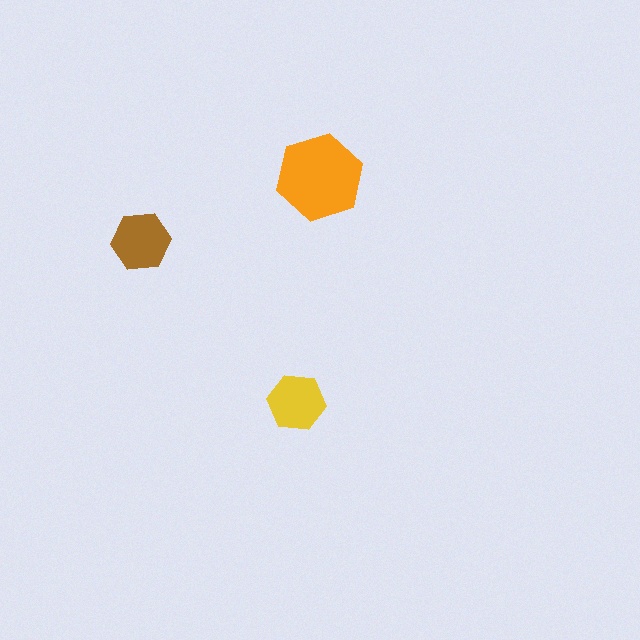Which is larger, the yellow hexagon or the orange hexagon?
The orange one.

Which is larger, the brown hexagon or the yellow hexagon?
The brown one.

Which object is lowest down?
The yellow hexagon is bottommost.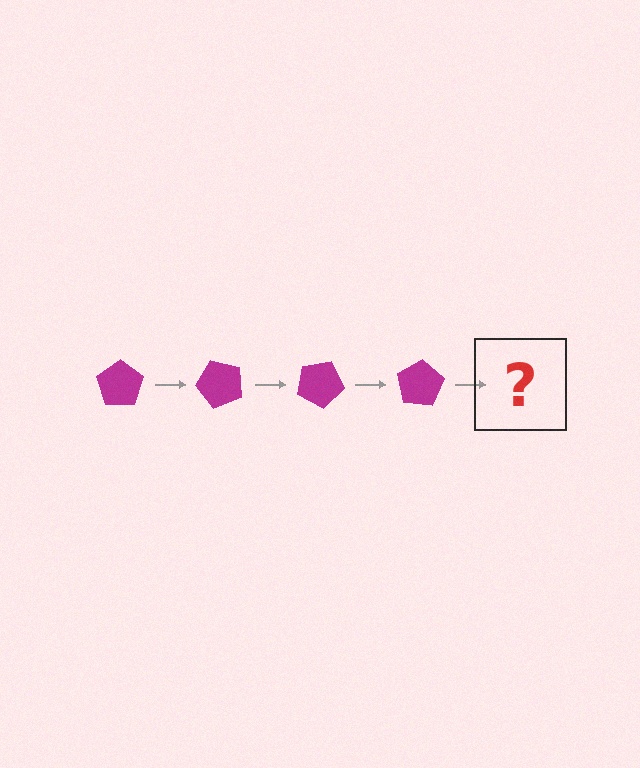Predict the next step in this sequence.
The next step is a magenta pentagon rotated 200 degrees.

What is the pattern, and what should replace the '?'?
The pattern is that the pentagon rotates 50 degrees each step. The '?' should be a magenta pentagon rotated 200 degrees.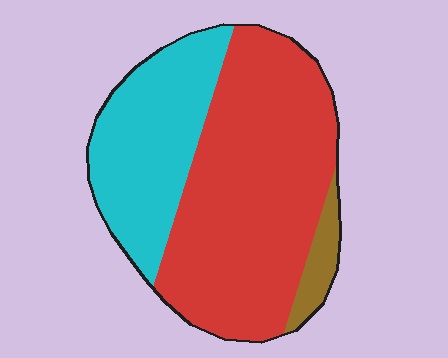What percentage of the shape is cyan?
Cyan covers roughly 30% of the shape.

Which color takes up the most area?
Red, at roughly 60%.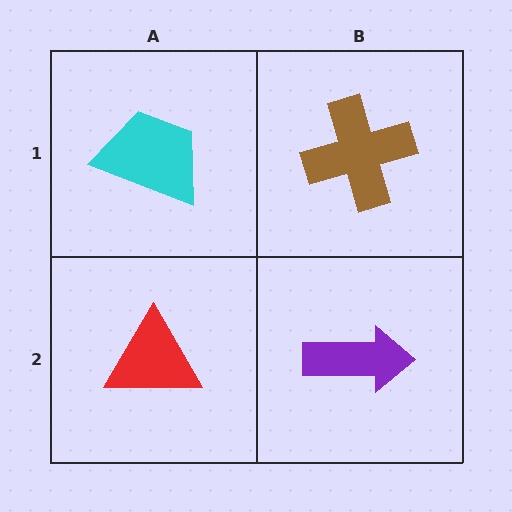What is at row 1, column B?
A brown cross.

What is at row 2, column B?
A purple arrow.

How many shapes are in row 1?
2 shapes.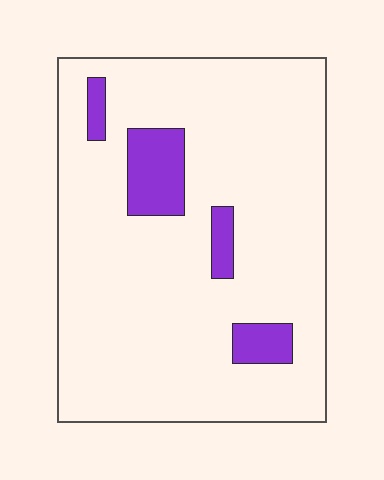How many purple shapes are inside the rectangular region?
4.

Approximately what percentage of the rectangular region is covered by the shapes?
Approximately 10%.